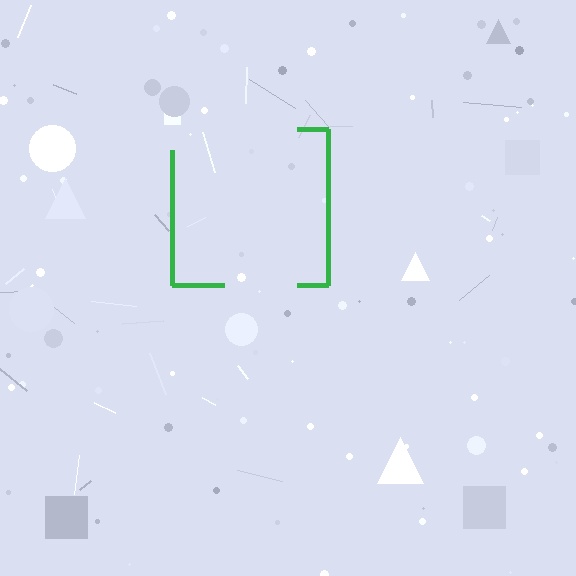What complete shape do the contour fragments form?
The contour fragments form a square.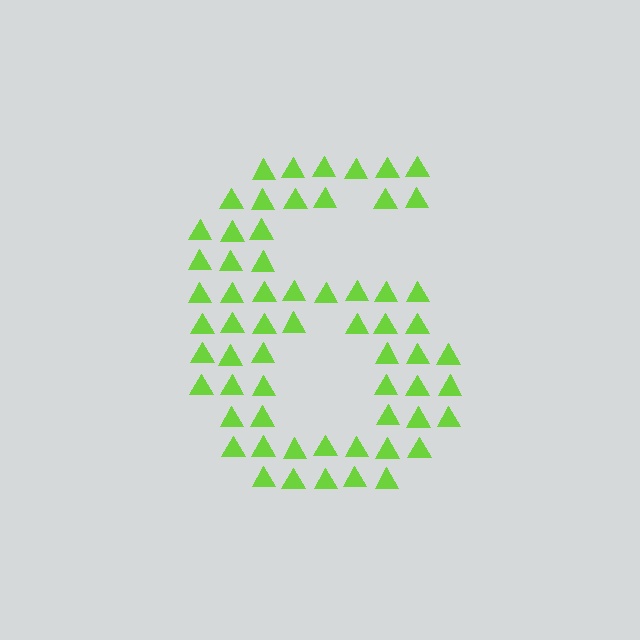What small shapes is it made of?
It is made of small triangles.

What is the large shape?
The large shape is the digit 6.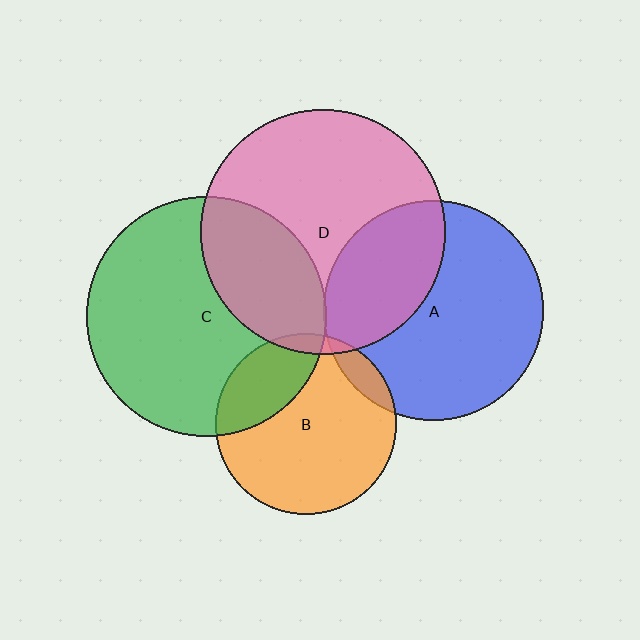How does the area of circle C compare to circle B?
Approximately 1.7 times.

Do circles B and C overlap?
Yes.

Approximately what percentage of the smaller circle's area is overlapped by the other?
Approximately 25%.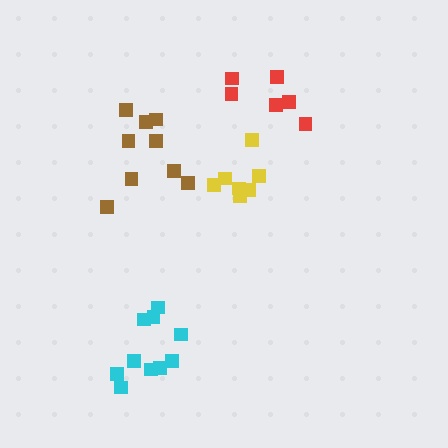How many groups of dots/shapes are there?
There are 4 groups.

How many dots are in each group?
Group 1: 10 dots, Group 2: 7 dots, Group 3: 9 dots, Group 4: 6 dots (32 total).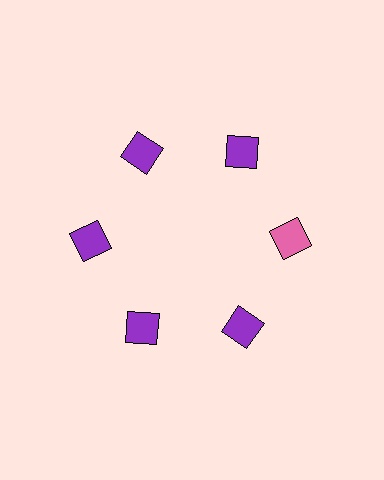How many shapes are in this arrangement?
There are 6 shapes arranged in a ring pattern.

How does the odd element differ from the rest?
It has a different color: pink instead of purple.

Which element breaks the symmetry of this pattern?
The pink diamond at roughly the 3 o'clock position breaks the symmetry. All other shapes are purple diamonds.